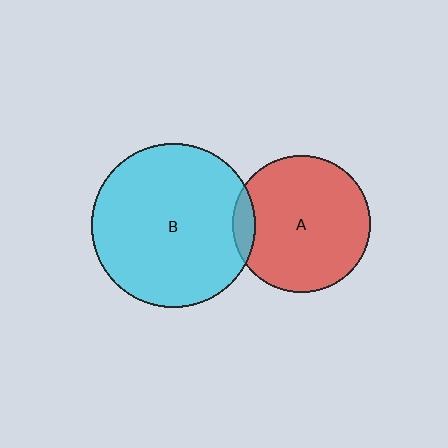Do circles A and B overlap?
Yes.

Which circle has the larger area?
Circle B (cyan).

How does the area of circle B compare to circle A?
Approximately 1.4 times.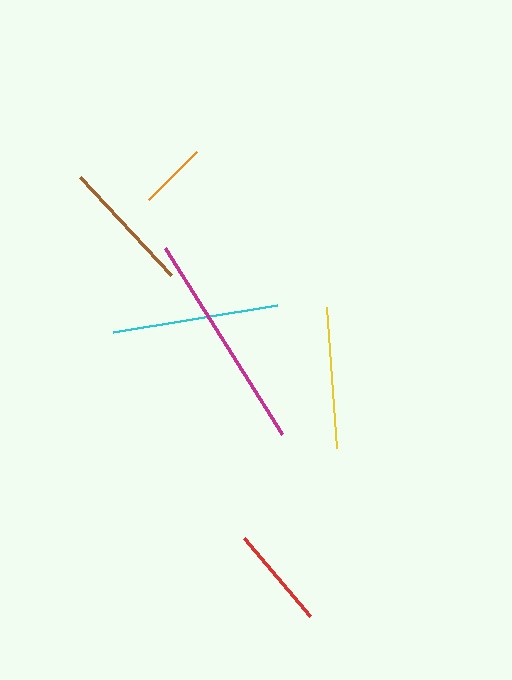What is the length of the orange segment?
The orange segment is approximately 67 pixels long.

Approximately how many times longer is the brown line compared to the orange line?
The brown line is approximately 2.0 times the length of the orange line.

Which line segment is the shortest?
The orange line is the shortest at approximately 67 pixels.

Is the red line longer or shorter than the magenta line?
The magenta line is longer than the red line.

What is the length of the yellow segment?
The yellow segment is approximately 141 pixels long.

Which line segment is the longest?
The magenta line is the longest at approximately 220 pixels.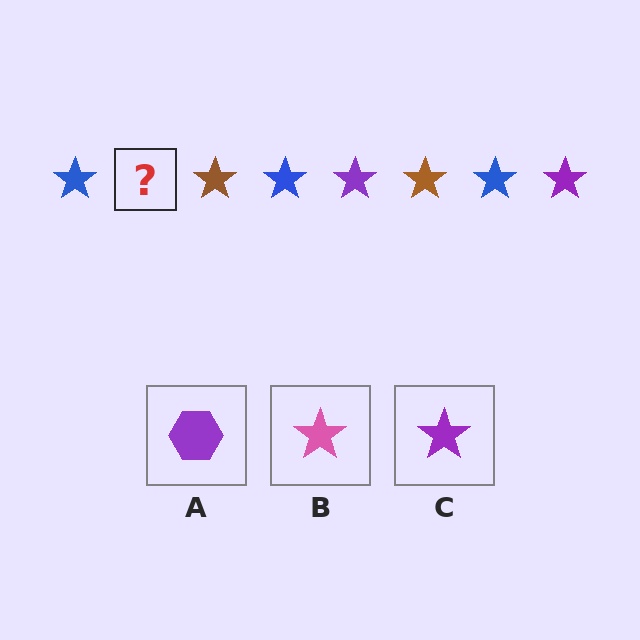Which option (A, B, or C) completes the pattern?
C.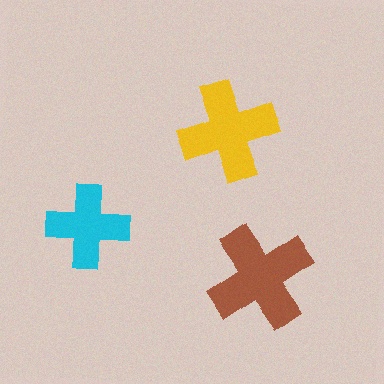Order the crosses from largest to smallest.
the brown one, the yellow one, the cyan one.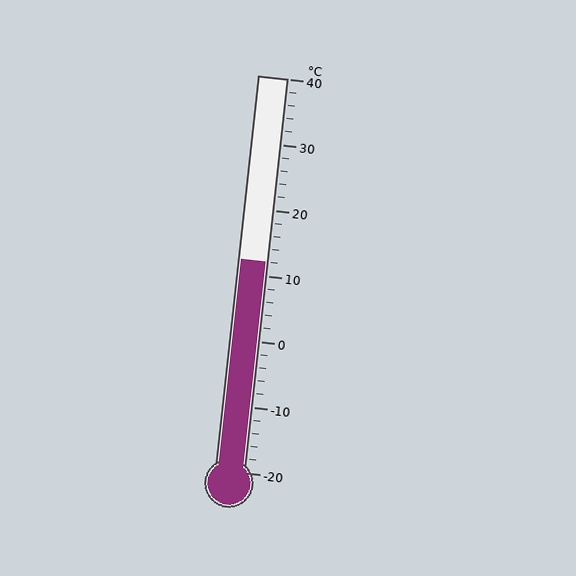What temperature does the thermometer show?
The thermometer shows approximately 12°C.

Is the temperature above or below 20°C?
The temperature is below 20°C.